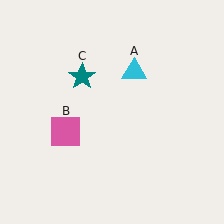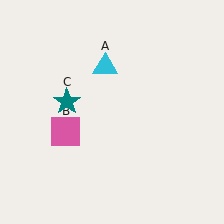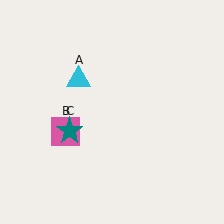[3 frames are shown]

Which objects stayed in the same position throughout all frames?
Pink square (object B) remained stationary.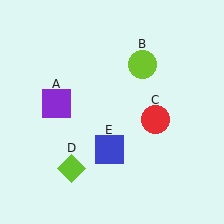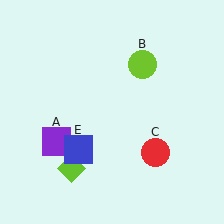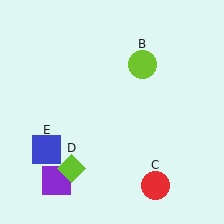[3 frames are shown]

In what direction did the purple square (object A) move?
The purple square (object A) moved down.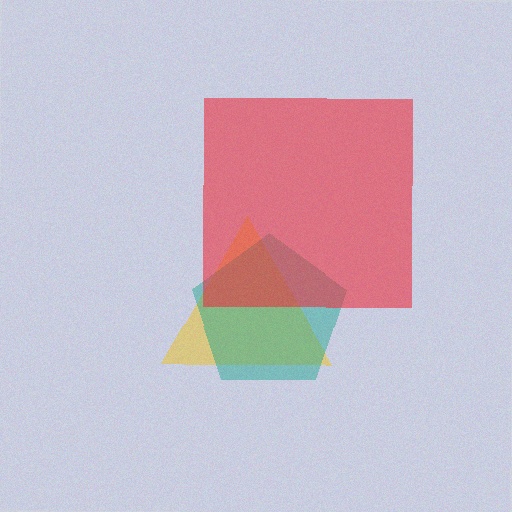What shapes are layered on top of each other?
The layered shapes are: a yellow triangle, a teal pentagon, a red square.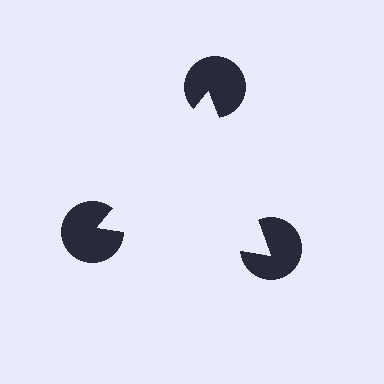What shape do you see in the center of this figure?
An illusory triangle — its edges are inferred from the aligned wedge cuts in the pac-man discs, not physically drawn.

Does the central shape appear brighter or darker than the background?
It typically appears slightly brighter than the background, even though no actual brightness change is drawn.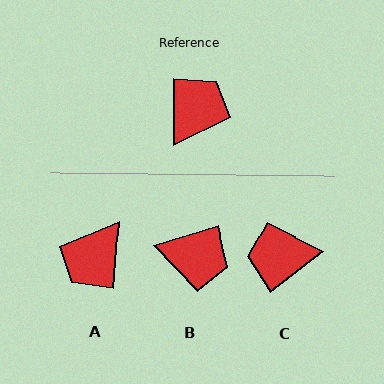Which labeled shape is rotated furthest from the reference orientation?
A, about 177 degrees away.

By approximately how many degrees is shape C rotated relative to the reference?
Approximately 128 degrees counter-clockwise.